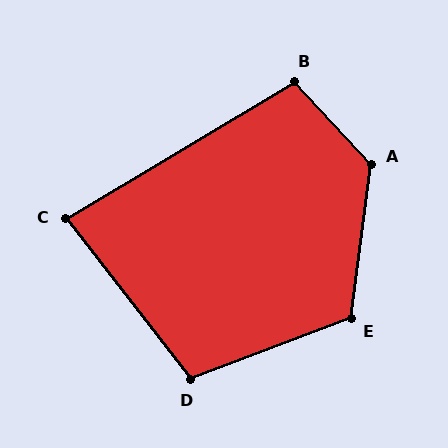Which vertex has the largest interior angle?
A, at approximately 130 degrees.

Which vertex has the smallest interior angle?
C, at approximately 83 degrees.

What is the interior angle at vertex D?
Approximately 107 degrees (obtuse).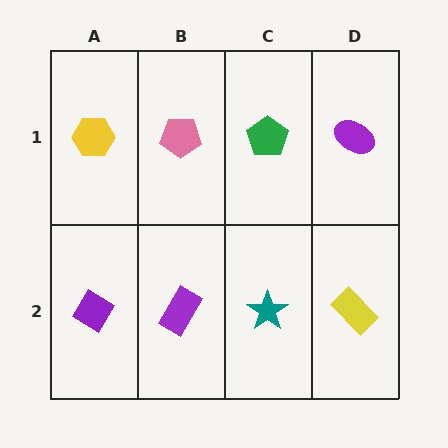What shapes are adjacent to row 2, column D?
A purple ellipse (row 1, column D), a teal star (row 2, column C).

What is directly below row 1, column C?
A teal star.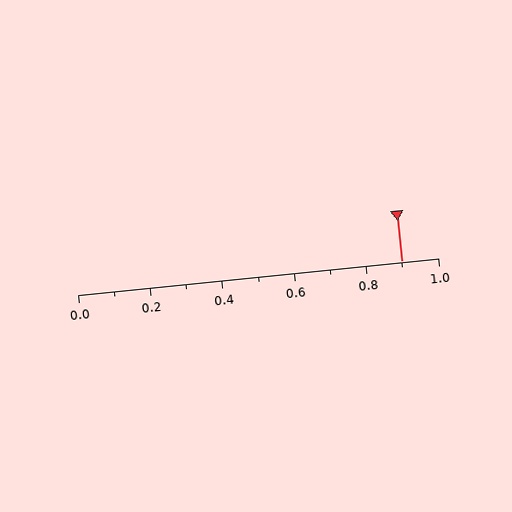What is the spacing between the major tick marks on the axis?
The major ticks are spaced 0.2 apart.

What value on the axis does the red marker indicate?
The marker indicates approximately 0.9.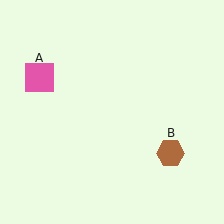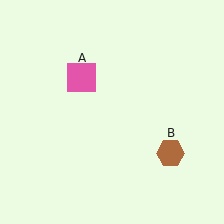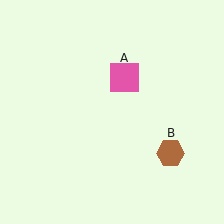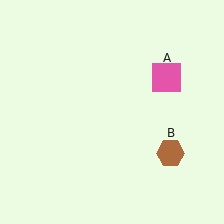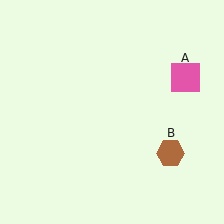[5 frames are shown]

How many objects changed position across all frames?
1 object changed position: pink square (object A).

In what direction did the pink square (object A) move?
The pink square (object A) moved right.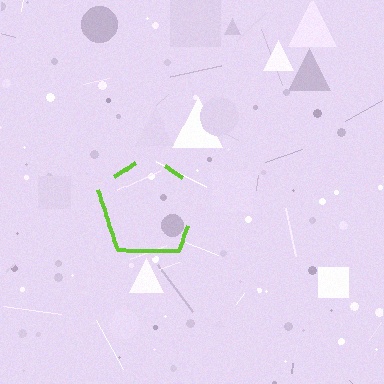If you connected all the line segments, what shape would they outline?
They would outline a pentagon.